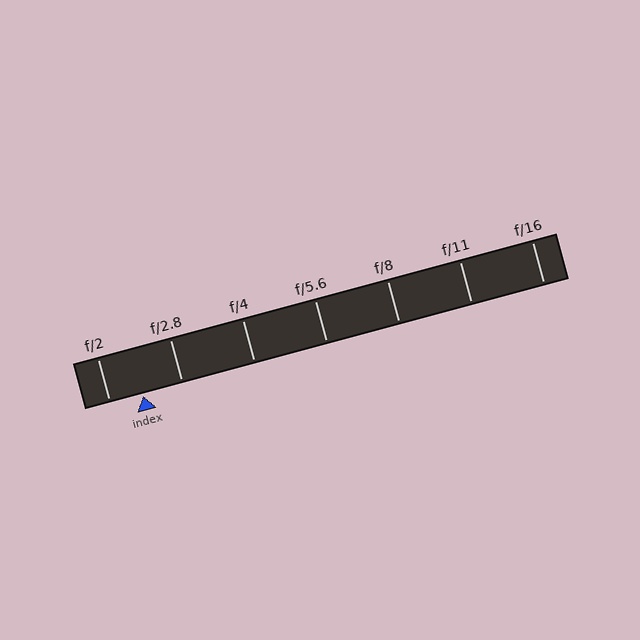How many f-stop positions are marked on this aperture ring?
There are 7 f-stop positions marked.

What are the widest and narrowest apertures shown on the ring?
The widest aperture shown is f/2 and the narrowest is f/16.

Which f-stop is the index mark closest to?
The index mark is closest to f/2.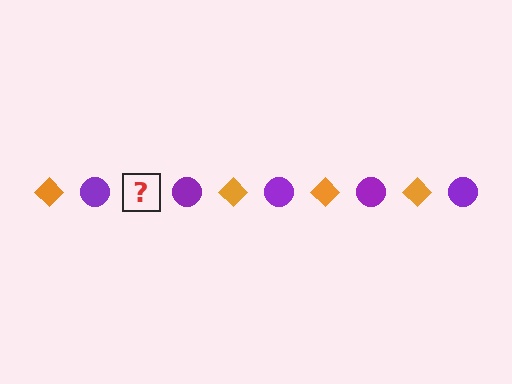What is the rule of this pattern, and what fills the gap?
The rule is that the pattern alternates between orange diamond and purple circle. The gap should be filled with an orange diamond.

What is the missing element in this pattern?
The missing element is an orange diamond.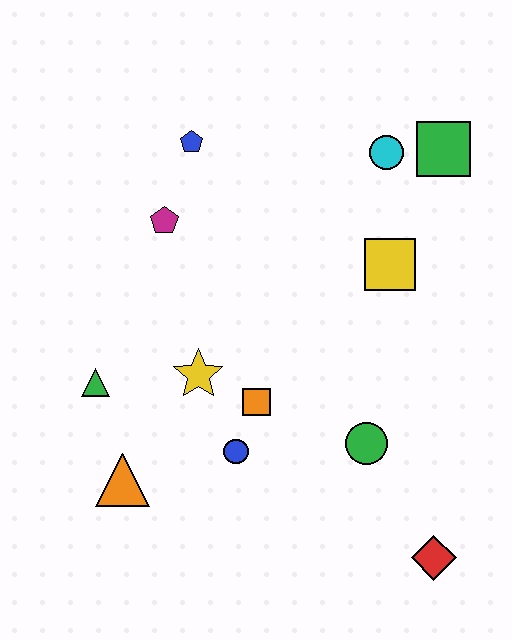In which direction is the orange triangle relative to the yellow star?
The orange triangle is below the yellow star.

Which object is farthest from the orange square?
The green square is farthest from the orange square.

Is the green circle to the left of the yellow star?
No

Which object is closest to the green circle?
The orange square is closest to the green circle.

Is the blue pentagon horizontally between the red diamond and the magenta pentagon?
Yes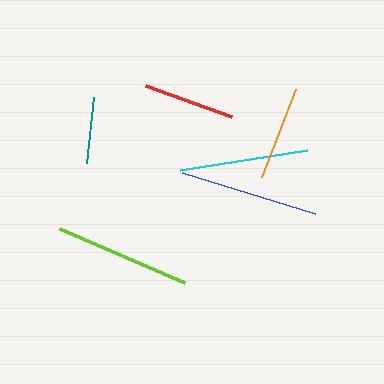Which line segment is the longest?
The blue line is the longest at approximately 139 pixels.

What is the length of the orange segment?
The orange segment is approximately 95 pixels long.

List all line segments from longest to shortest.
From longest to shortest: blue, lime, cyan, orange, red, teal.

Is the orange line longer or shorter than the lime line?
The lime line is longer than the orange line.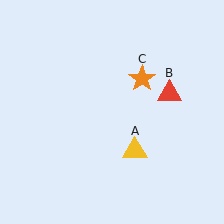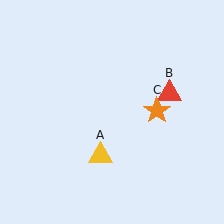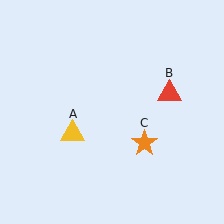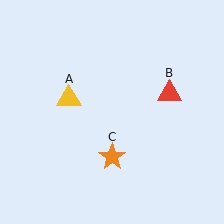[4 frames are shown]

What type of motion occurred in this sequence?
The yellow triangle (object A), orange star (object C) rotated clockwise around the center of the scene.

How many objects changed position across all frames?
2 objects changed position: yellow triangle (object A), orange star (object C).